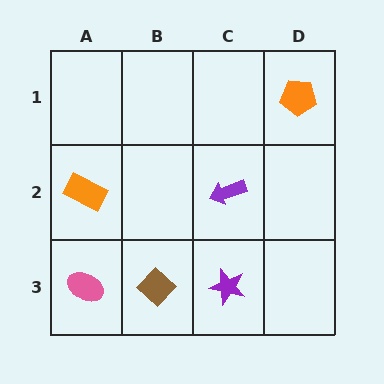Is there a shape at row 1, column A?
No, that cell is empty.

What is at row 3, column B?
A brown diamond.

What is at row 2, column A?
An orange rectangle.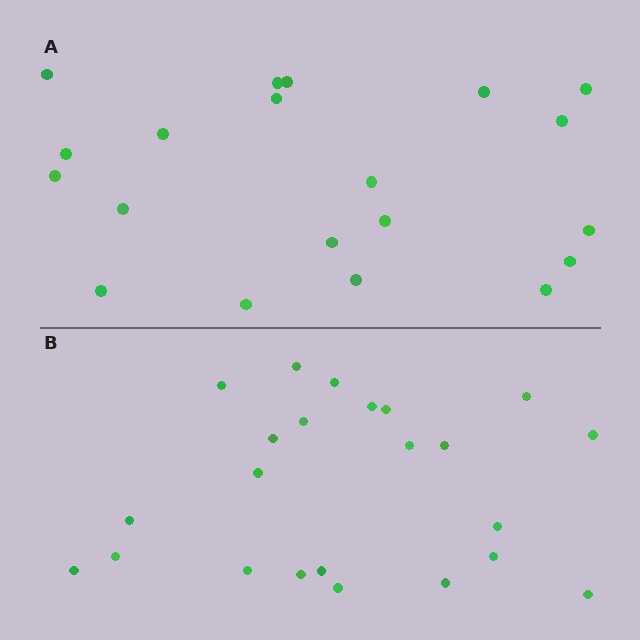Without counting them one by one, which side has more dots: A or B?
Region B (the bottom region) has more dots.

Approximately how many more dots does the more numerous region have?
Region B has just a few more — roughly 2 or 3 more dots than region A.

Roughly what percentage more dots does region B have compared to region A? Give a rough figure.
About 15% more.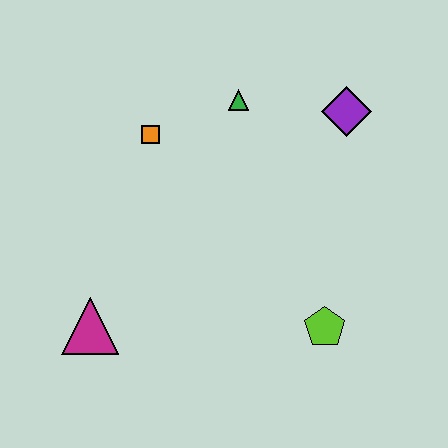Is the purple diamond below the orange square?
No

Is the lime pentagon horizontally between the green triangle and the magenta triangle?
No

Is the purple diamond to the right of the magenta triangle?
Yes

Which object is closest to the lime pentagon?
The purple diamond is closest to the lime pentagon.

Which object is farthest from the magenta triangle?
The purple diamond is farthest from the magenta triangle.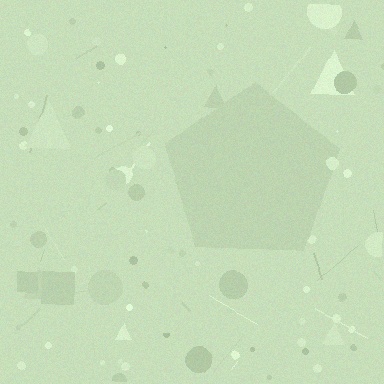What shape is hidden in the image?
A pentagon is hidden in the image.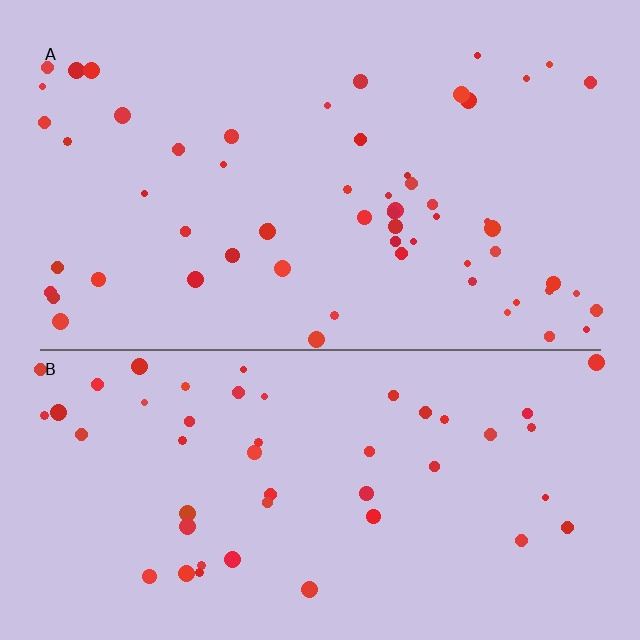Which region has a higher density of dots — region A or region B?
A (the top).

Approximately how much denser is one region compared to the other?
Approximately 1.2× — region A over region B.